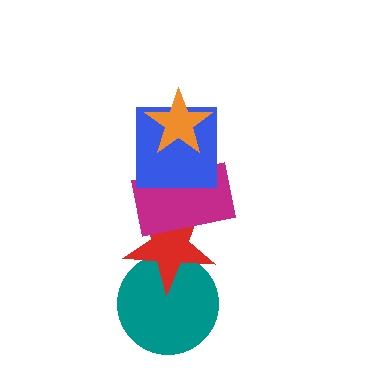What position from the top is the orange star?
The orange star is 1st from the top.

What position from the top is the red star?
The red star is 4th from the top.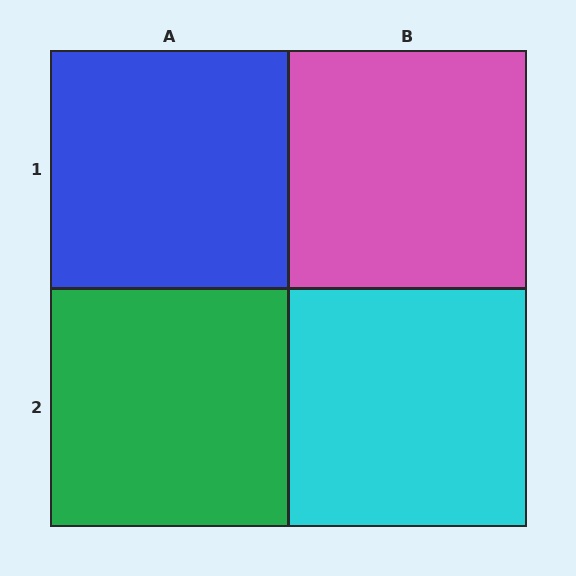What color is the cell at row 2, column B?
Cyan.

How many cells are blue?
1 cell is blue.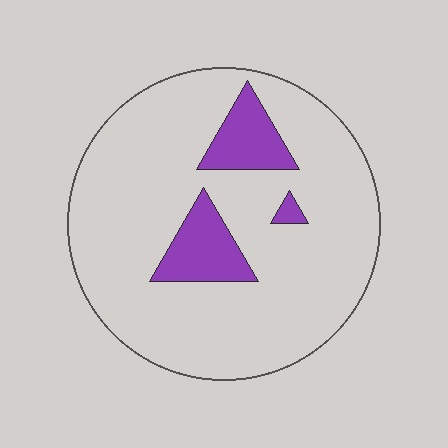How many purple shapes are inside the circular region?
3.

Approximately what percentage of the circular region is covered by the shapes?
Approximately 15%.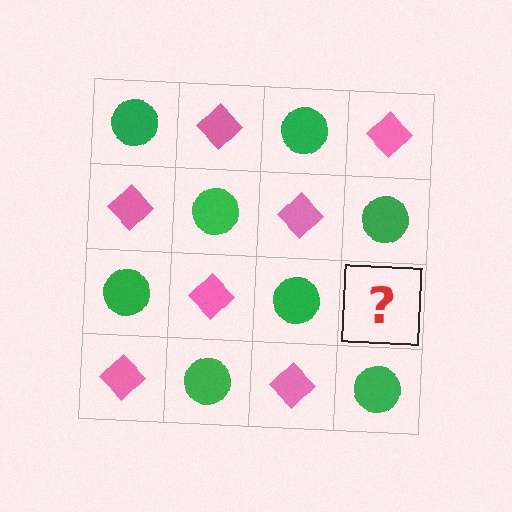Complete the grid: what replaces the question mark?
The question mark should be replaced with a pink diamond.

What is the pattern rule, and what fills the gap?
The rule is that it alternates green circle and pink diamond in a checkerboard pattern. The gap should be filled with a pink diamond.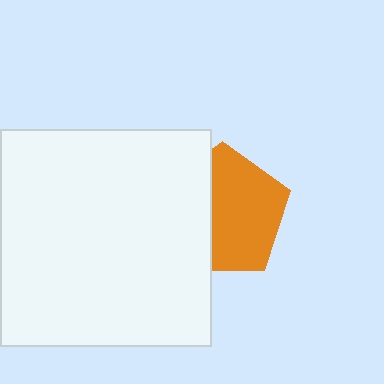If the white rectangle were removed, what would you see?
You would see the complete orange pentagon.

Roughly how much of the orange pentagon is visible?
About half of it is visible (roughly 62%).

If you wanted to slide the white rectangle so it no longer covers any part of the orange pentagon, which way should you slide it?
Slide it left — that is the most direct way to separate the two shapes.